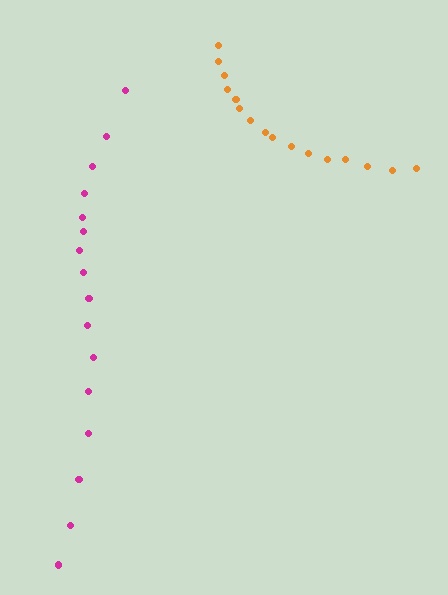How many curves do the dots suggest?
There are 2 distinct paths.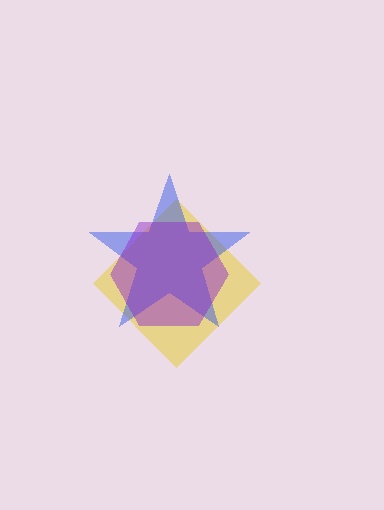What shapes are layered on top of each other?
The layered shapes are: a yellow diamond, a blue star, a purple hexagon.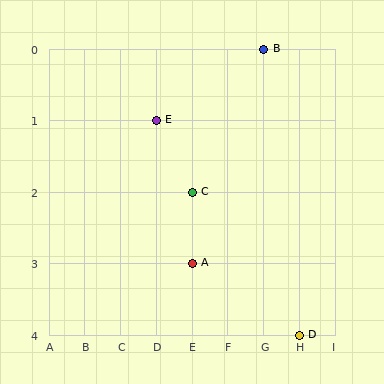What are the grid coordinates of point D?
Point D is at grid coordinates (H, 4).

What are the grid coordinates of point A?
Point A is at grid coordinates (E, 3).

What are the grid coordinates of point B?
Point B is at grid coordinates (G, 0).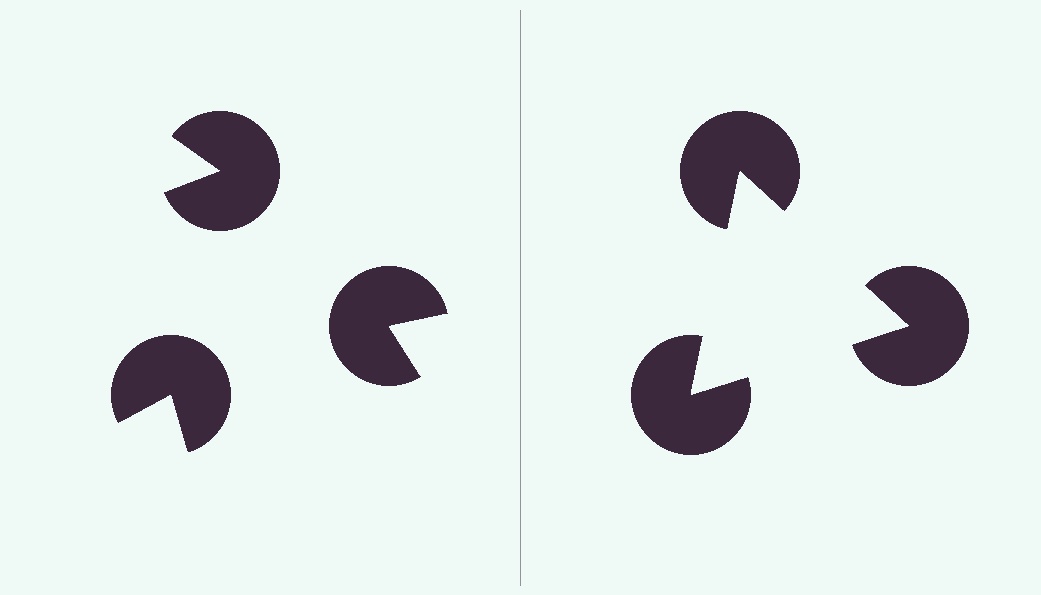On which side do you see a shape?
An illusory triangle appears on the right side. On the left side the wedge cuts are rotated, so no coherent shape forms.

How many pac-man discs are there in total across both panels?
6 — 3 on each side.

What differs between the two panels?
The pac-man discs are positioned identically on both sides; only the wedge orientations differ. On the right they align to a triangle; on the left they are misaligned.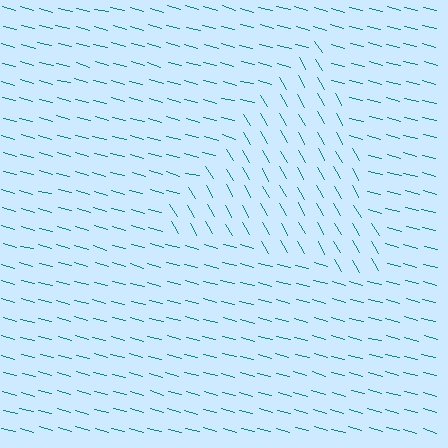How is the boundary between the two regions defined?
The boundary is defined purely by a change in line orientation (approximately 45 degrees difference). All lines are the same color and thickness.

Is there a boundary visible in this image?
Yes, there is a texture boundary formed by a change in line orientation.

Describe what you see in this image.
The image is filled with small teal line segments. A triangle region in the image has lines oriented differently from the surrounding lines, creating a visible texture boundary.